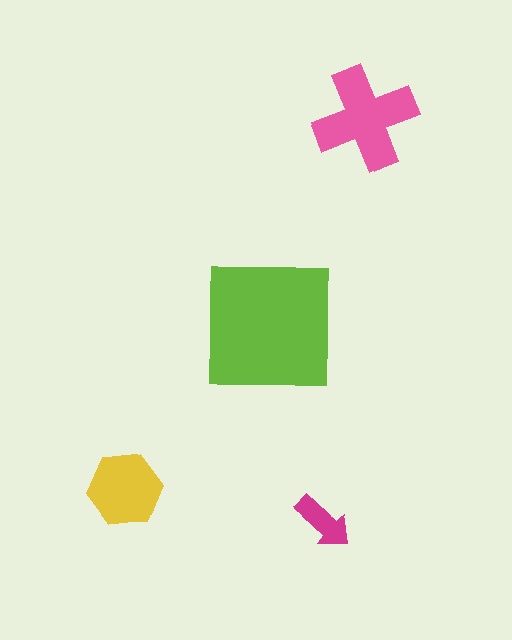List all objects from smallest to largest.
The magenta arrow, the yellow hexagon, the pink cross, the lime square.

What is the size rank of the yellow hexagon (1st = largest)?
3rd.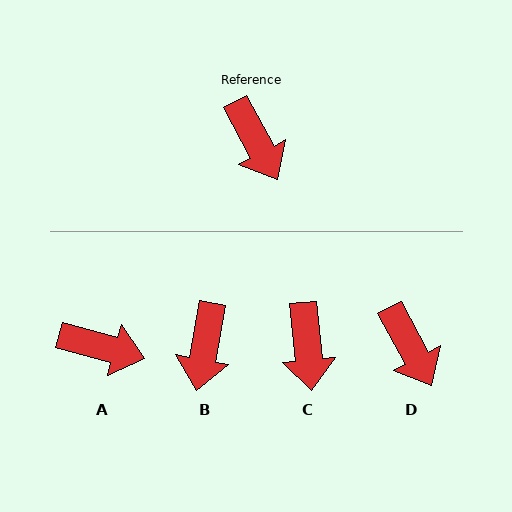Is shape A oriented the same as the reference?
No, it is off by about 47 degrees.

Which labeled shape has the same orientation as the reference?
D.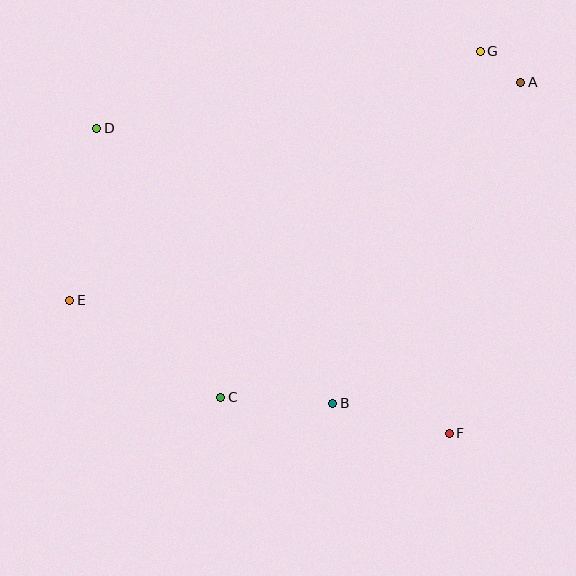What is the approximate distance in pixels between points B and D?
The distance between B and D is approximately 362 pixels.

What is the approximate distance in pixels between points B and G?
The distance between B and G is approximately 382 pixels.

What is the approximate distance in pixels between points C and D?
The distance between C and D is approximately 296 pixels.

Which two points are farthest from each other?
Points A and E are farthest from each other.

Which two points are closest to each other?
Points A and G are closest to each other.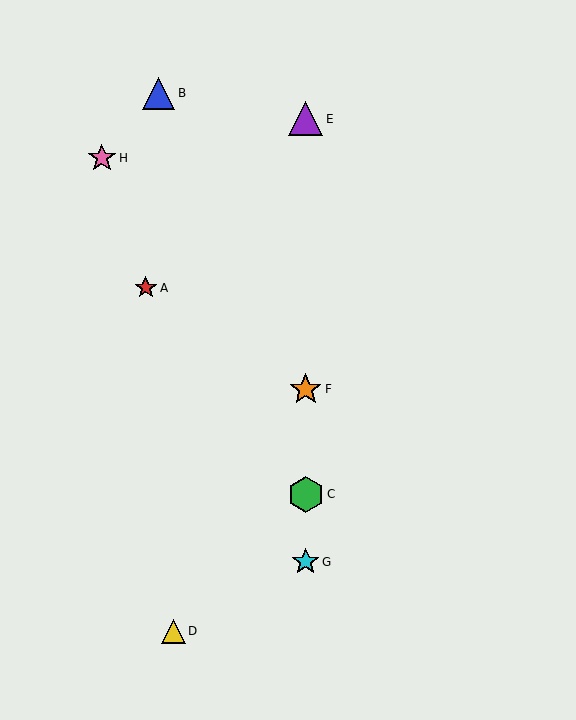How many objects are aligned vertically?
4 objects (C, E, F, G) are aligned vertically.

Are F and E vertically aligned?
Yes, both are at x≈306.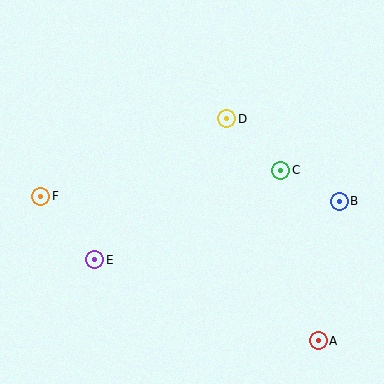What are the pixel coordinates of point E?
Point E is at (95, 260).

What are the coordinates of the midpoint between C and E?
The midpoint between C and E is at (188, 215).